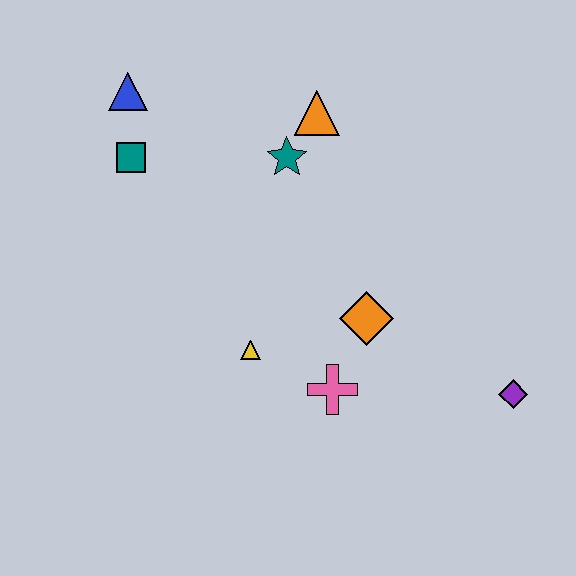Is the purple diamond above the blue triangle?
No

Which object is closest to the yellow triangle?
The pink cross is closest to the yellow triangle.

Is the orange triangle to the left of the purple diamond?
Yes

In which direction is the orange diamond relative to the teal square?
The orange diamond is to the right of the teal square.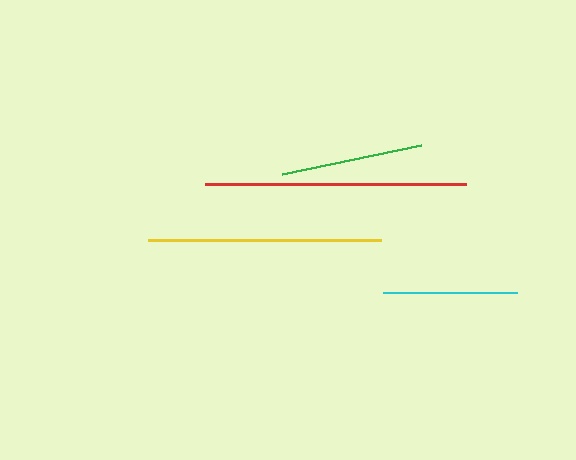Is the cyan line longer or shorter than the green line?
The green line is longer than the cyan line.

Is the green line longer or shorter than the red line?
The red line is longer than the green line.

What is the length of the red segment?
The red segment is approximately 261 pixels long.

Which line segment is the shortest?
The pink line is the shortest at approximately 70 pixels.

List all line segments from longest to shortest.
From longest to shortest: red, yellow, green, cyan, pink.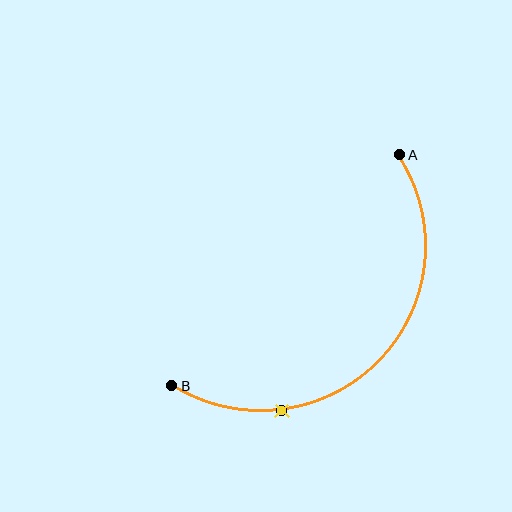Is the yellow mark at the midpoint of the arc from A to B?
No. The yellow mark lies on the arc but is closer to endpoint B. The arc midpoint would be at the point on the curve equidistant along the arc from both A and B.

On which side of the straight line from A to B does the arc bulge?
The arc bulges below and to the right of the straight line connecting A and B.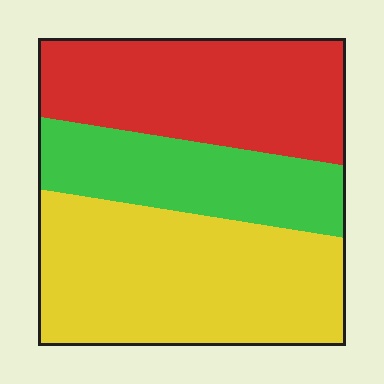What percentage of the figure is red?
Red covers roughly 35% of the figure.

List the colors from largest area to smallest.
From largest to smallest: yellow, red, green.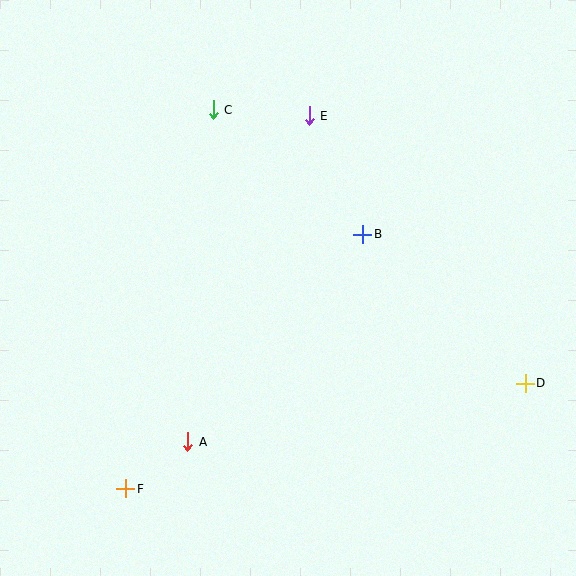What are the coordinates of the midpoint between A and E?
The midpoint between A and E is at (248, 279).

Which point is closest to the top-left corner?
Point C is closest to the top-left corner.